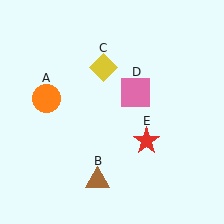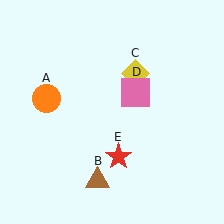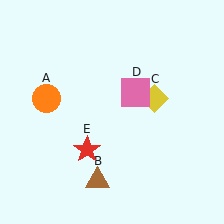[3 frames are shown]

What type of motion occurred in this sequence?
The yellow diamond (object C), red star (object E) rotated clockwise around the center of the scene.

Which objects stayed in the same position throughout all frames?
Orange circle (object A) and brown triangle (object B) and pink square (object D) remained stationary.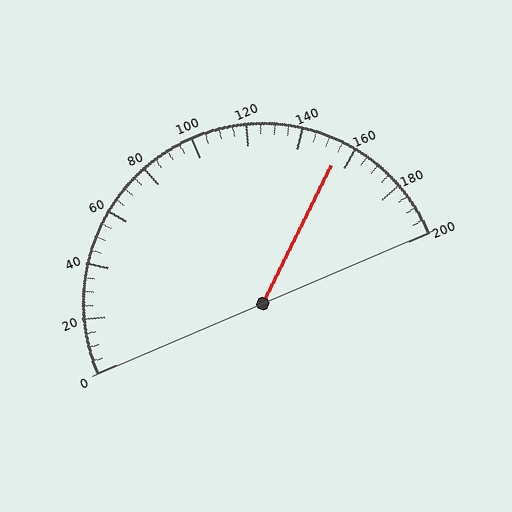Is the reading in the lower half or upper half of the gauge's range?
The reading is in the upper half of the range (0 to 200).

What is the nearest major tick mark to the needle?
The nearest major tick mark is 160.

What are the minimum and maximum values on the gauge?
The gauge ranges from 0 to 200.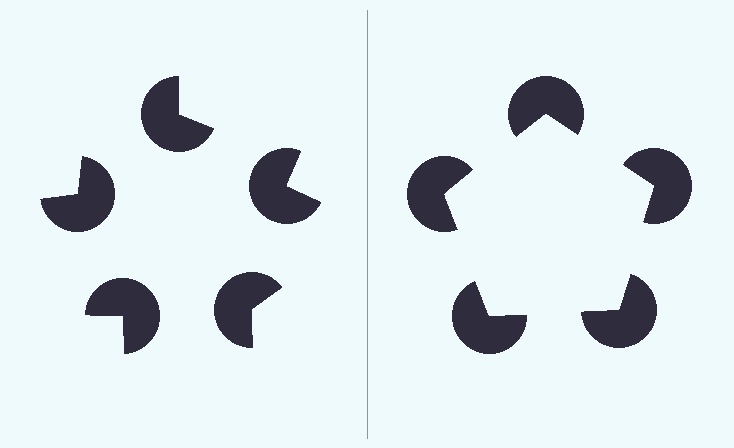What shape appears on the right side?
An illusory pentagon.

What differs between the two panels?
The pac-man discs are positioned identically on both sides; only the wedge orientations differ. On the right they align to a pentagon; on the left they are misaligned.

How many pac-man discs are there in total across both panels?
10 — 5 on each side.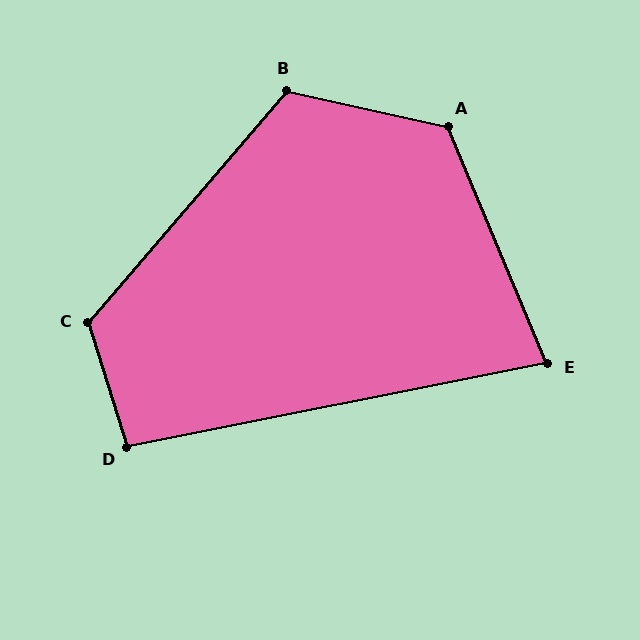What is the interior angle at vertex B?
Approximately 118 degrees (obtuse).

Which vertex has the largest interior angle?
A, at approximately 125 degrees.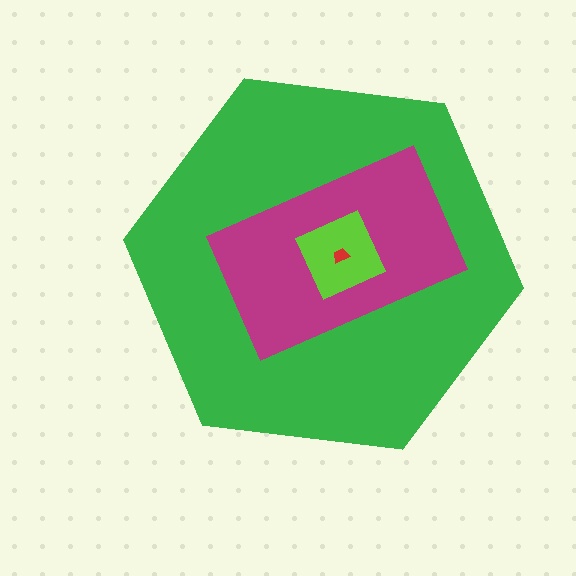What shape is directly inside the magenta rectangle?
The lime square.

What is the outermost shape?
The green hexagon.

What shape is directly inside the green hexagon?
The magenta rectangle.